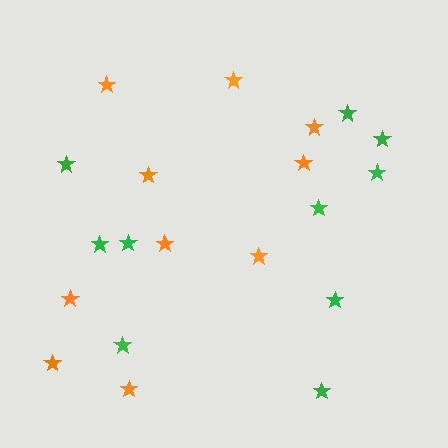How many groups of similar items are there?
There are 2 groups: one group of orange stars (10) and one group of green stars (10).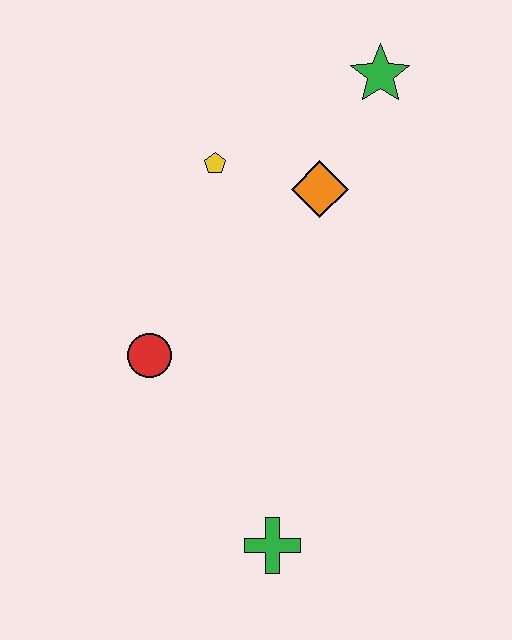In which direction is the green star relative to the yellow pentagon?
The green star is to the right of the yellow pentagon.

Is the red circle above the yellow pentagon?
No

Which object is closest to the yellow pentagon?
The orange diamond is closest to the yellow pentagon.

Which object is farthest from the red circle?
The green star is farthest from the red circle.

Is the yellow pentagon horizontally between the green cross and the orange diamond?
No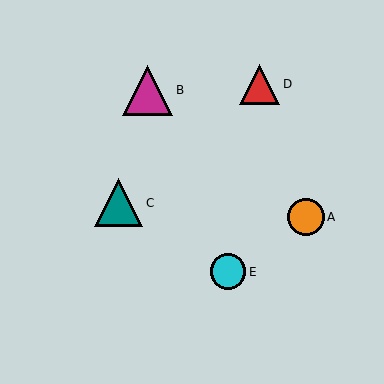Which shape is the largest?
The magenta triangle (labeled B) is the largest.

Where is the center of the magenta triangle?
The center of the magenta triangle is at (148, 90).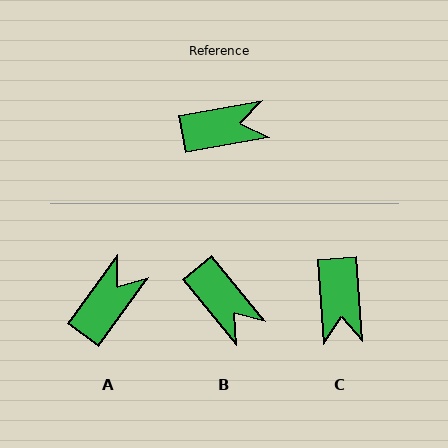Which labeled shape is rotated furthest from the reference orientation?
C, about 96 degrees away.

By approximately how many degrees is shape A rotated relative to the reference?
Approximately 44 degrees counter-clockwise.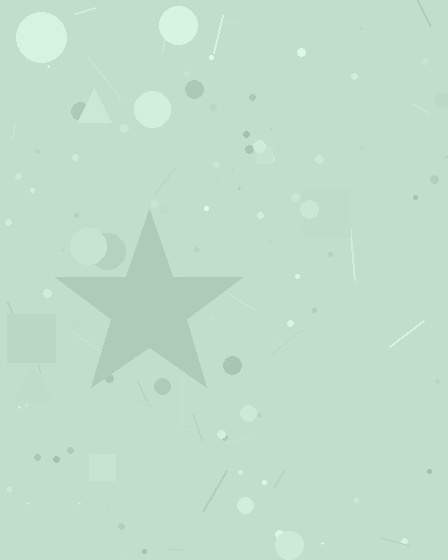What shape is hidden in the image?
A star is hidden in the image.